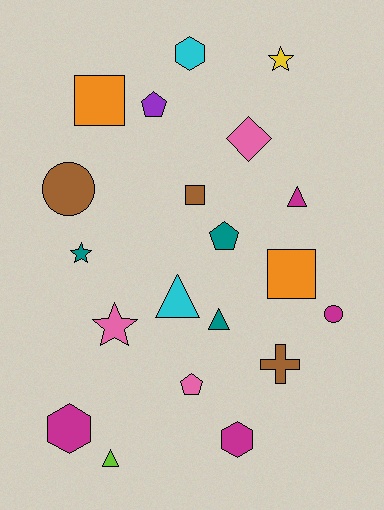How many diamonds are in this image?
There is 1 diamond.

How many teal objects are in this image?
There are 3 teal objects.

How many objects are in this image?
There are 20 objects.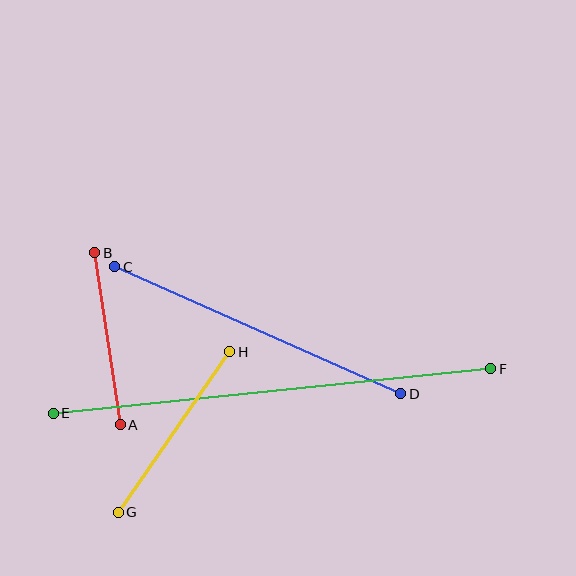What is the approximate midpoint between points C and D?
The midpoint is at approximately (258, 330) pixels.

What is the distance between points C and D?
The distance is approximately 313 pixels.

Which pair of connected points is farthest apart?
Points E and F are farthest apart.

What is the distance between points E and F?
The distance is approximately 439 pixels.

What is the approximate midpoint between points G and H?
The midpoint is at approximately (174, 432) pixels.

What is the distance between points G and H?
The distance is approximately 196 pixels.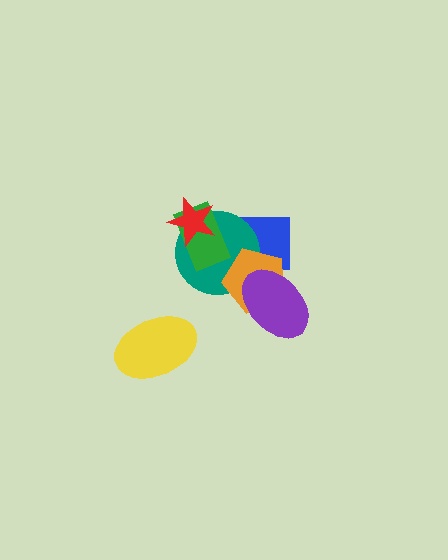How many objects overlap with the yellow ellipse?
0 objects overlap with the yellow ellipse.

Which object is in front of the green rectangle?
The red star is in front of the green rectangle.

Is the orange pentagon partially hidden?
Yes, it is partially covered by another shape.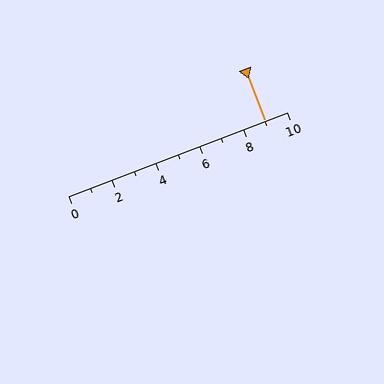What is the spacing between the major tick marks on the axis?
The major ticks are spaced 2 apart.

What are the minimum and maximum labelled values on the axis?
The axis runs from 0 to 10.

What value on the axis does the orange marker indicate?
The marker indicates approximately 9.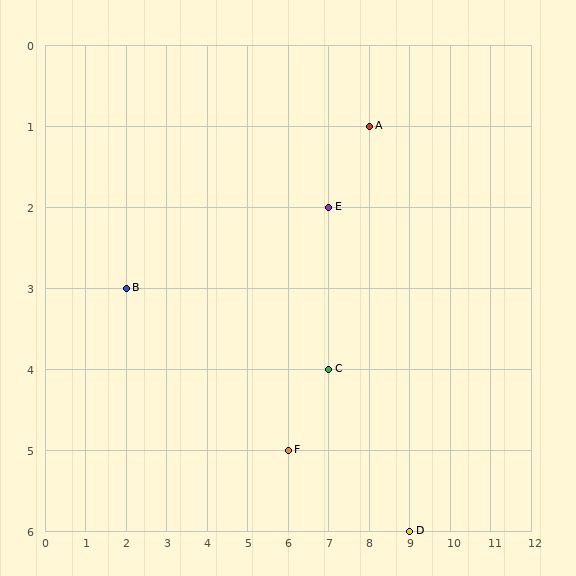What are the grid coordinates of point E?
Point E is at grid coordinates (7, 2).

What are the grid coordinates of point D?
Point D is at grid coordinates (9, 6).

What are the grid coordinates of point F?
Point F is at grid coordinates (6, 5).